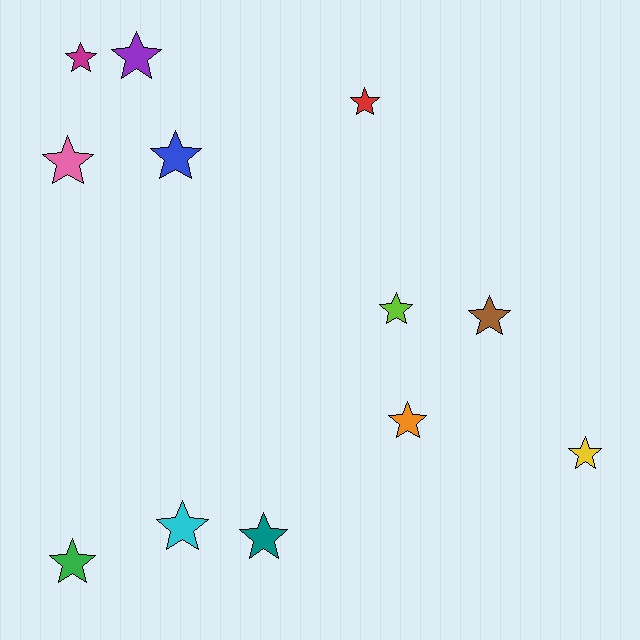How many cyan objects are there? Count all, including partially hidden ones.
There is 1 cyan object.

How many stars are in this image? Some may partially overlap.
There are 12 stars.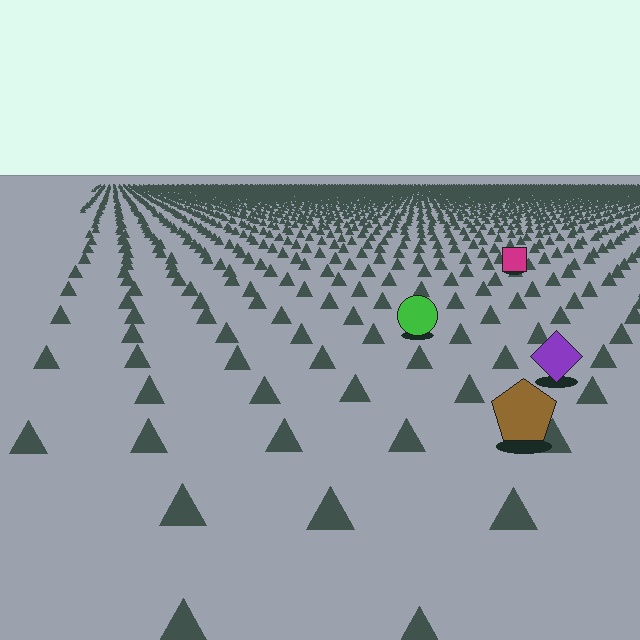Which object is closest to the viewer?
The brown pentagon is closest. The texture marks near it are larger and more spread out.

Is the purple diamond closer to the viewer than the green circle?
Yes. The purple diamond is closer — you can tell from the texture gradient: the ground texture is coarser near it.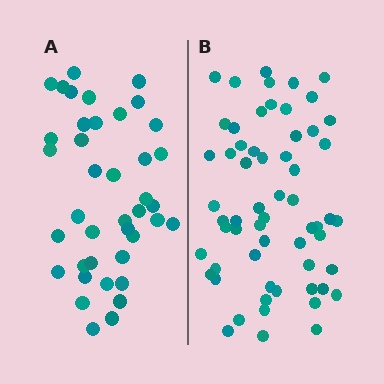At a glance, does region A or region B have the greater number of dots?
Region B (the right region) has more dots.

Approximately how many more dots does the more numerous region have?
Region B has approximately 20 more dots than region A.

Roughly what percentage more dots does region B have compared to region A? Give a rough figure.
About 50% more.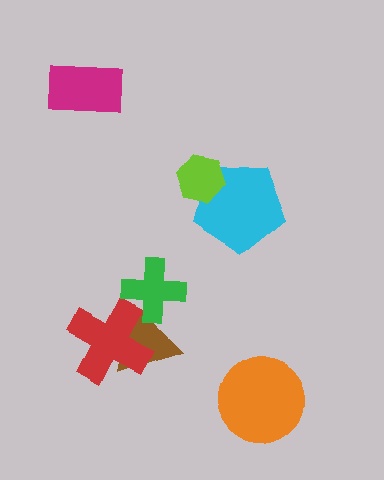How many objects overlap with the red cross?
2 objects overlap with the red cross.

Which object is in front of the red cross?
The green cross is in front of the red cross.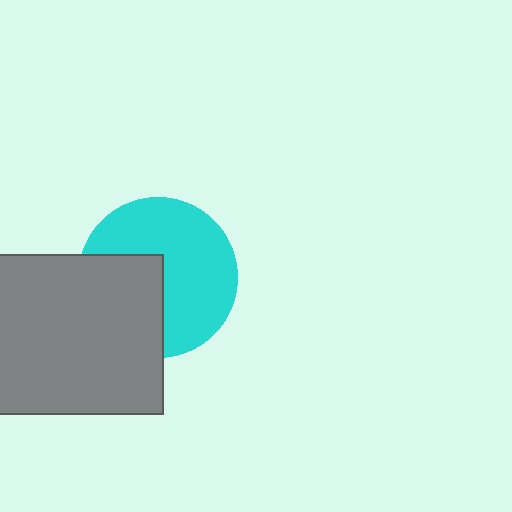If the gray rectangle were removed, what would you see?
You would see the complete cyan circle.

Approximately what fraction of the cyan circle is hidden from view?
Roughly 37% of the cyan circle is hidden behind the gray rectangle.